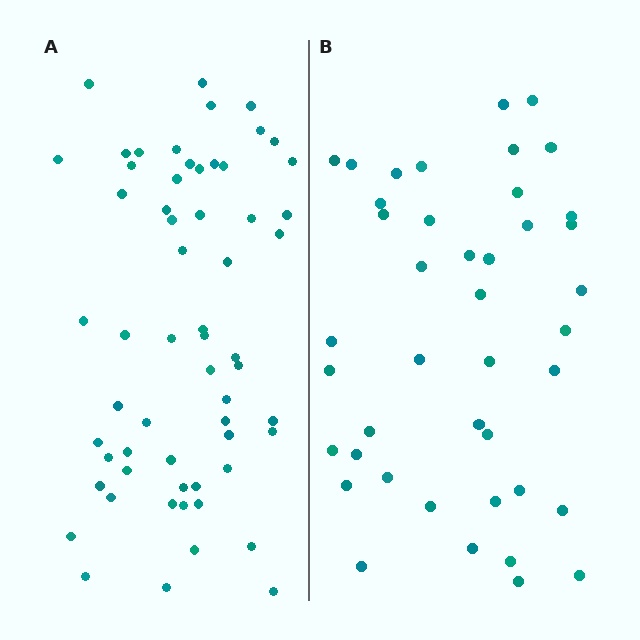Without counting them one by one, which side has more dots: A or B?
Region A (the left region) has more dots.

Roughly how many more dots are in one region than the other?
Region A has approximately 20 more dots than region B.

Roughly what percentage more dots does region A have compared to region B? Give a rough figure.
About 45% more.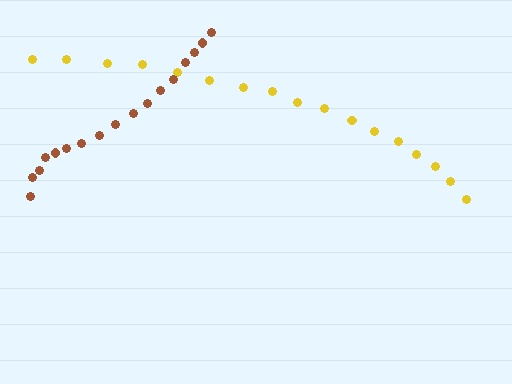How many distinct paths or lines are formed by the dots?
There are 2 distinct paths.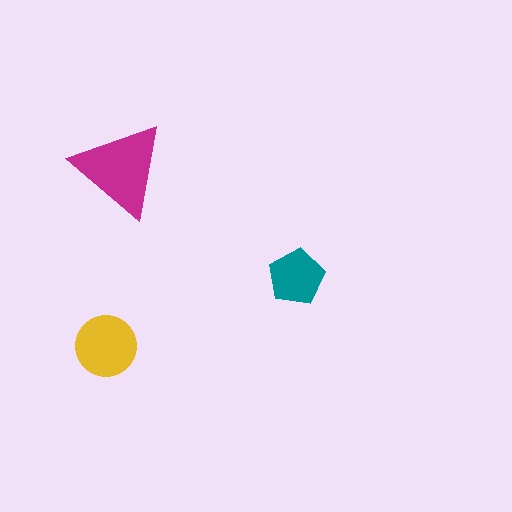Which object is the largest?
The magenta triangle.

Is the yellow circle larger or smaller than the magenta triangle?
Smaller.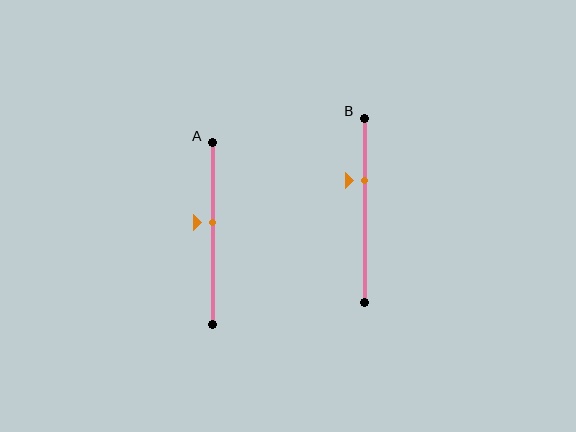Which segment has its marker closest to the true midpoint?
Segment A has its marker closest to the true midpoint.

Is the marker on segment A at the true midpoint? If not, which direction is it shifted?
No, the marker on segment A is shifted upward by about 6% of the segment length.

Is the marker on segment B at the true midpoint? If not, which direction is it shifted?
No, the marker on segment B is shifted upward by about 16% of the segment length.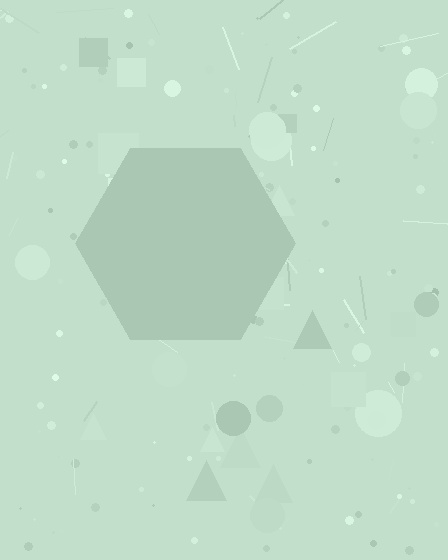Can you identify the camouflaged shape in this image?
The camouflaged shape is a hexagon.